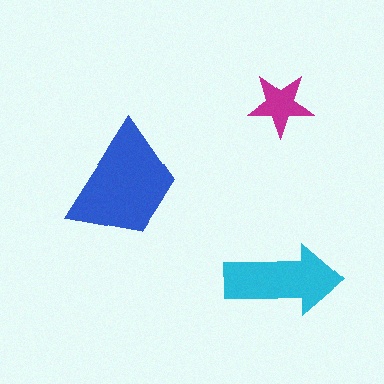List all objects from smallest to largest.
The magenta star, the cyan arrow, the blue trapezoid.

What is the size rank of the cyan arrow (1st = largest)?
2nd.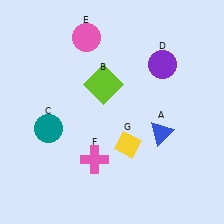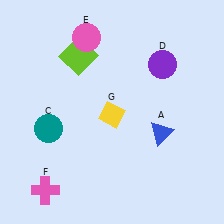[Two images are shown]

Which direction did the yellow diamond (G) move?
The yellow diamond (G) moved up.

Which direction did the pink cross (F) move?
The pink cross (F) moved left.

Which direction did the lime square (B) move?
The lime square (B) moved up.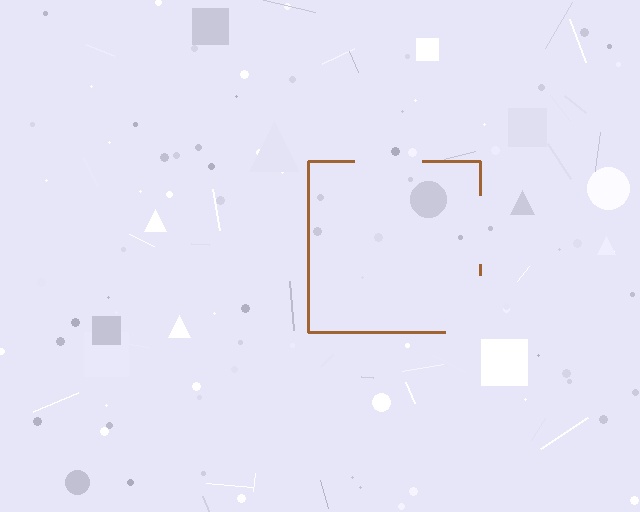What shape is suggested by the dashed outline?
The dashed outline suggests a square.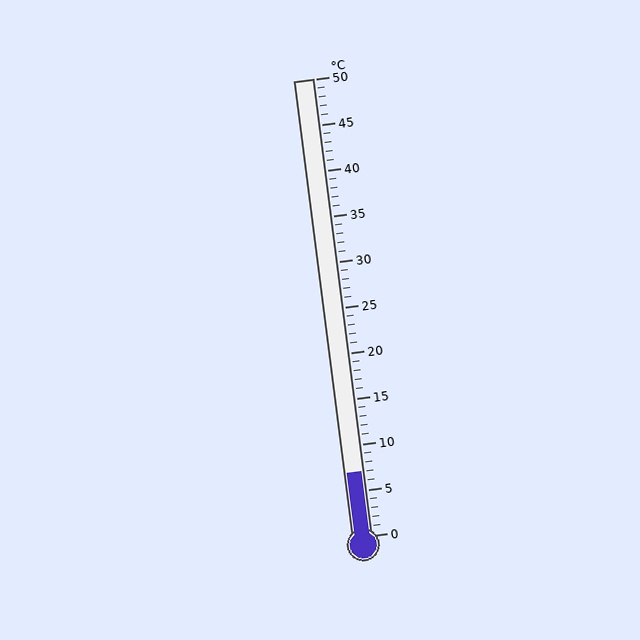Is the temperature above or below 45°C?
The temperature is below 45°C.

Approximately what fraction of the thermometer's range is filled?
The thermometer is filled to approximately 15% of its range.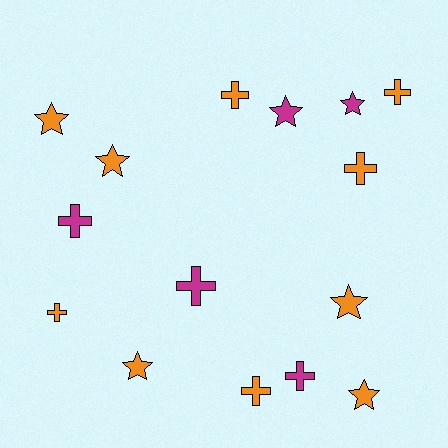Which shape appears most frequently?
Cross, with 8 objects.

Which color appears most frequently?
Orange, with 10 objects.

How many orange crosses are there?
There are 5 orange crosses.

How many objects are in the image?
There are 15 objects.